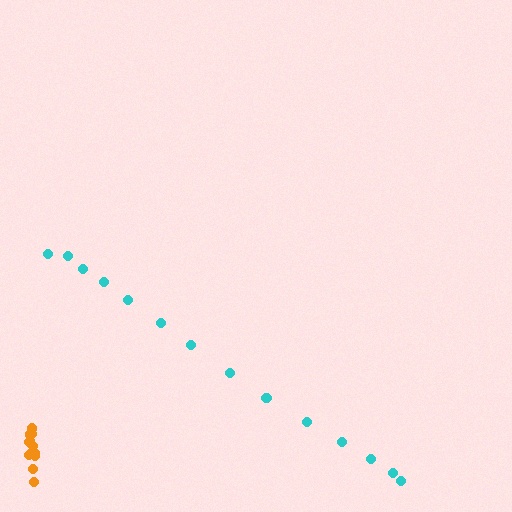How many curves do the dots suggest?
There are 2 distinct paths.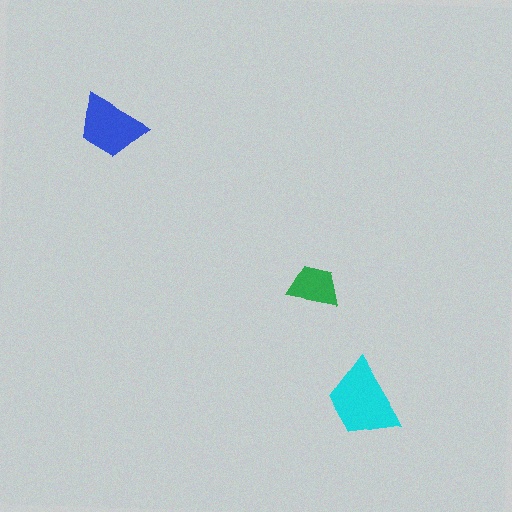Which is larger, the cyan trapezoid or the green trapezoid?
The cyan one.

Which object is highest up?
The blue trapezoid is topmost.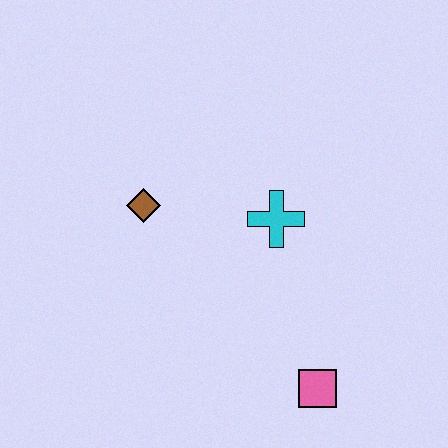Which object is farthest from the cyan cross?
The pink square is farthest from the cyan cross.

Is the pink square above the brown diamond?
No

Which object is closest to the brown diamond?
The cyan cross is closest to the brown diamond.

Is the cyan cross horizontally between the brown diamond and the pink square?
Yes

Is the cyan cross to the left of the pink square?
Yes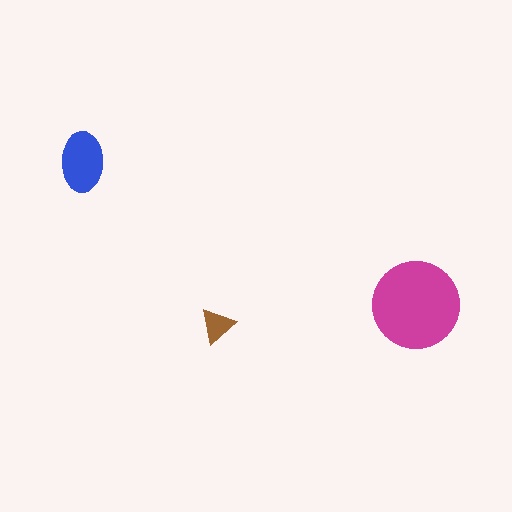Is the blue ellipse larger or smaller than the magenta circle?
Smaller.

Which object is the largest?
The magenta circle.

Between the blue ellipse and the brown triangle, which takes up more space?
The blue ellipse.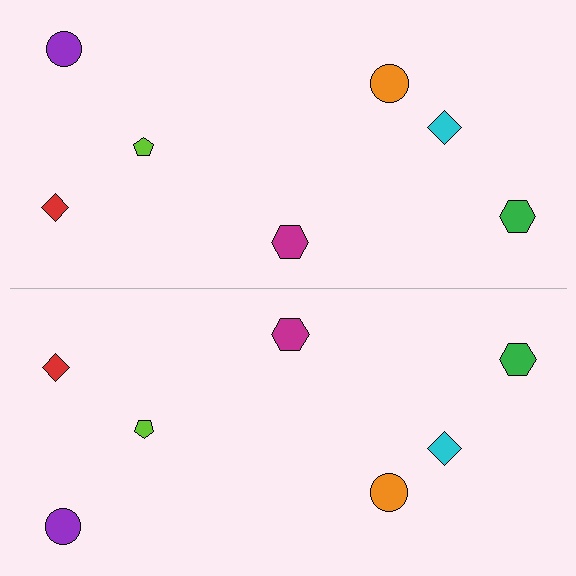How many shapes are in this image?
There are 14 shapes in this image.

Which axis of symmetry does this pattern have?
The pattern has a horizontal axis of symmetry running through the center of the image.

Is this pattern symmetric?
Yes, this pattern has bilateral (reflection) symmetry.